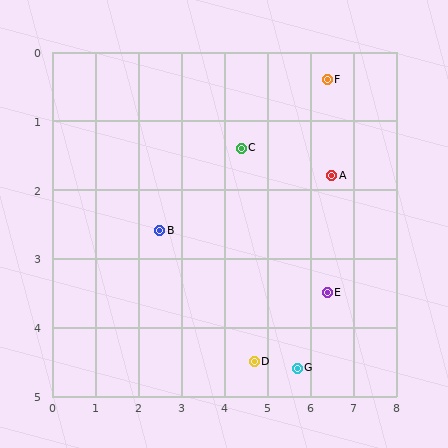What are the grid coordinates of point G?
Point G is at approximately (5.7, 4.6).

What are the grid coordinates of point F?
Point F is at approximately (6.4, 0.4).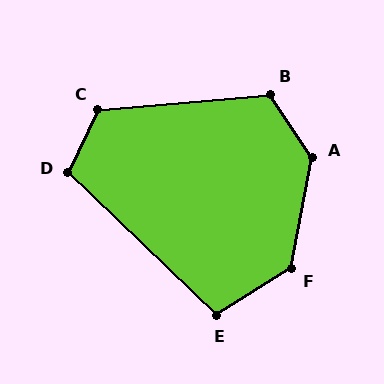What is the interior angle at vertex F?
Approximately 132 degrees (obtuse).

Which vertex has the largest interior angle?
A, at approximately 136 degrees.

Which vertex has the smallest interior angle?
E, at approximately 104 degrees.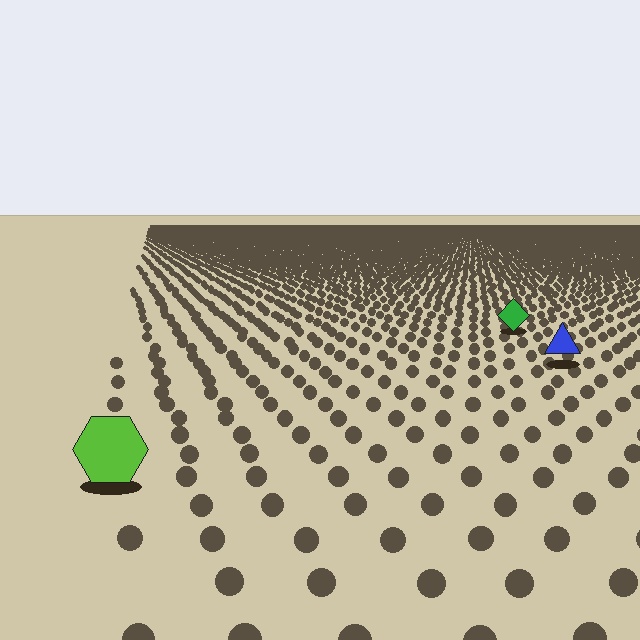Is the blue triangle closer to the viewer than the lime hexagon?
No. The lime hexagon is closer — you can tell from the texture gradient: the ground texture is coarser near it.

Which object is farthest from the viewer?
The green diamond is farthest from the viewer. It appears smaller and the ground texture around it is denser.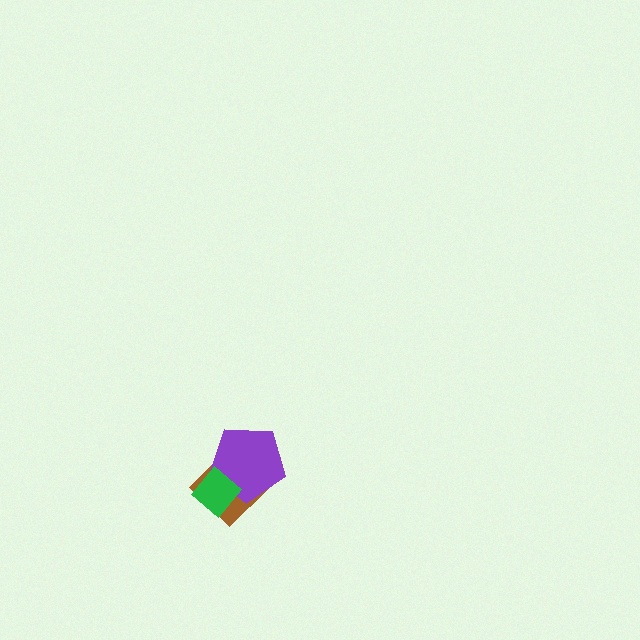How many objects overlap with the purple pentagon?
2 objects overlap with the purple pentagon.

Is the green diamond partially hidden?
No, no other shape covers it.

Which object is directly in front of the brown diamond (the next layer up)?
The purple pentagon is directly in front of the brown diamond.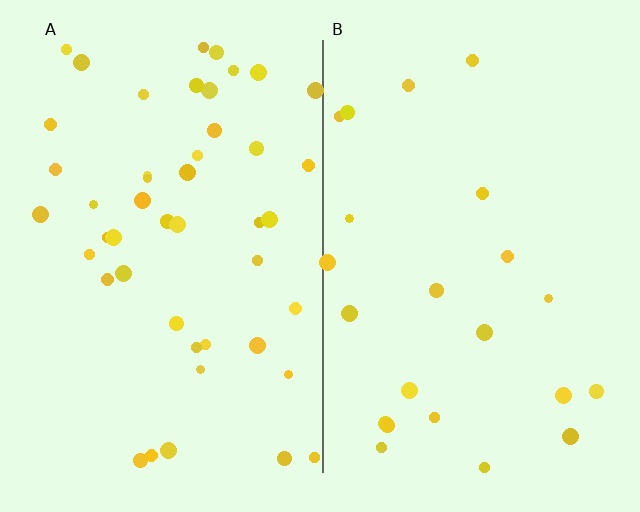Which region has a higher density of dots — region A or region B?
A (the left).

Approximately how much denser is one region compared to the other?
Approximately 2.1× — region A over region B.